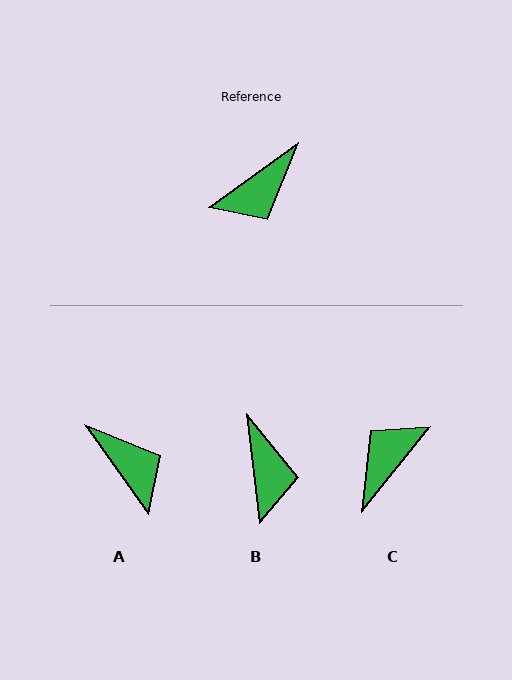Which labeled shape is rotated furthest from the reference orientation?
C, about 164 degrees away.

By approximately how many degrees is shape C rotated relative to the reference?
Approximately 164 degrees clockwise.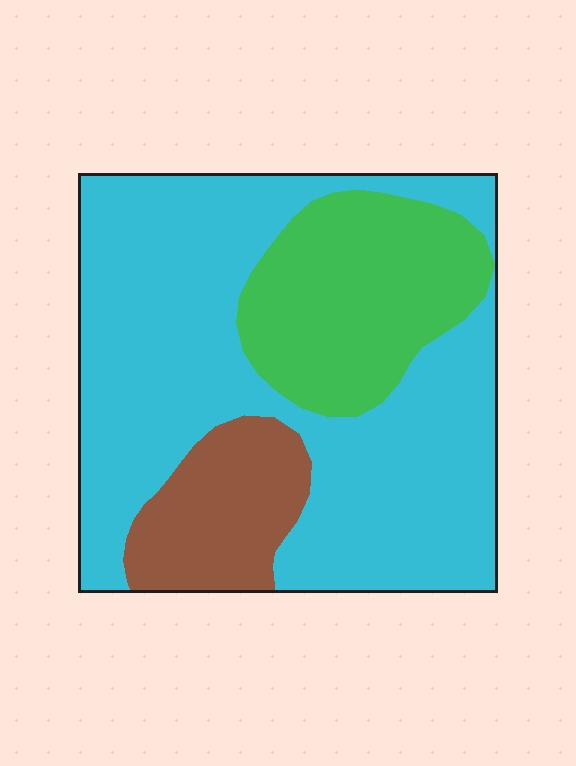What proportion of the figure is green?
Green takes up between a sixth and a third of the figure.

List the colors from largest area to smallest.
From largest to smallest: cyan, green, brown.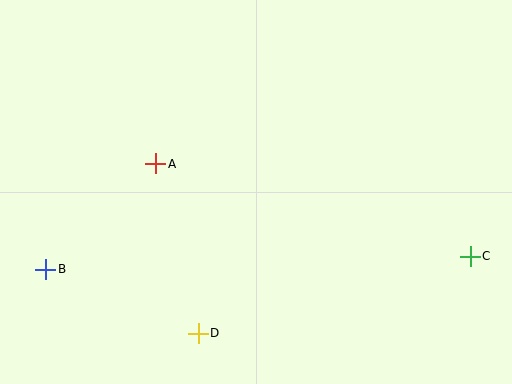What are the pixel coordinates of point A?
Point A is at (156, 164).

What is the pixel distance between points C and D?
The distance between C and D is 283 pixels.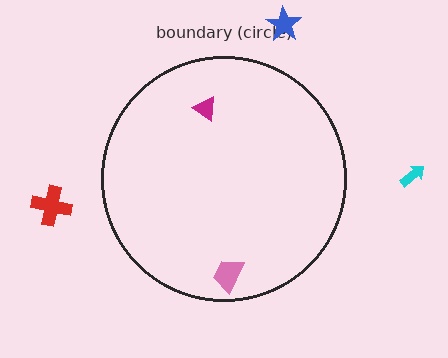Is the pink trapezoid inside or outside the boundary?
Inside.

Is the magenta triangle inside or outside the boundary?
Inside.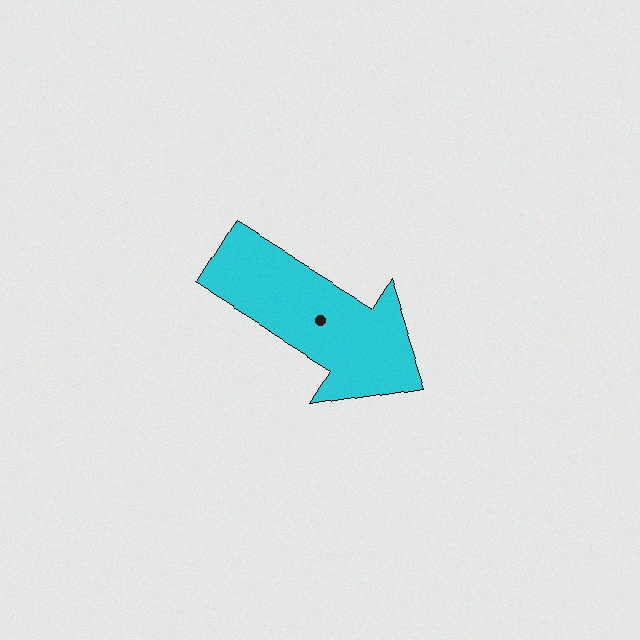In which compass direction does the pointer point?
Southeast.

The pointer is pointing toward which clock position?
Roughly 4 o'clock.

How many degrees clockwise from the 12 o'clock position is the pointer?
Approximately 121 degrees.